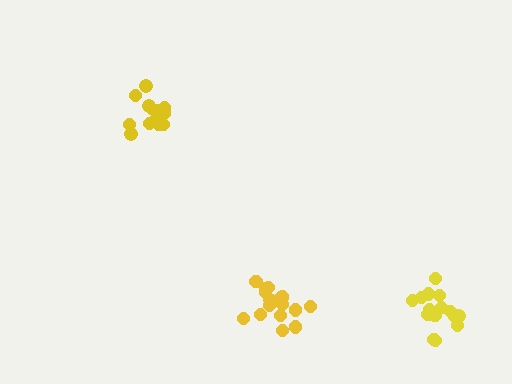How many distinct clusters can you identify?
There are 3 distinct clusters.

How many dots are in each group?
Group 1: 16 dots, Group 2: 13 dots, Group 3: 17 dots (46 total).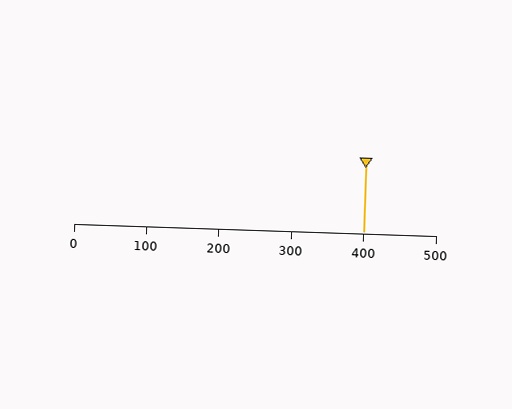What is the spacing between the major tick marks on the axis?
The major ticks are spaced 100 apart.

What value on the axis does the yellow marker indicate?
The marker indicates approximately 400.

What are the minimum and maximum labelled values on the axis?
The axis runs from 0 to 500.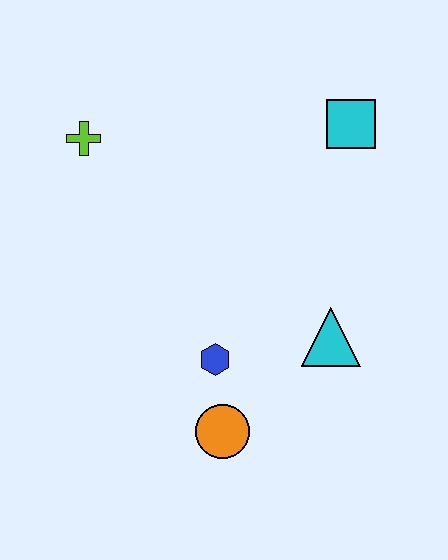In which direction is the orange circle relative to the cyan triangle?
The orange circle is to the left of the cyan triangle.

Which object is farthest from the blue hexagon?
The cyan square is farthest from the blue hexagon.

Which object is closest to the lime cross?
The blue hexagon is closest to the lime cross.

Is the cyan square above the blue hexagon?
Yes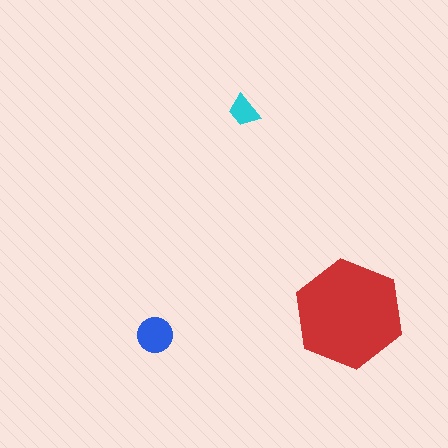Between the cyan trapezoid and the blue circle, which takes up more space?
The blue circle.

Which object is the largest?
The red hexagon.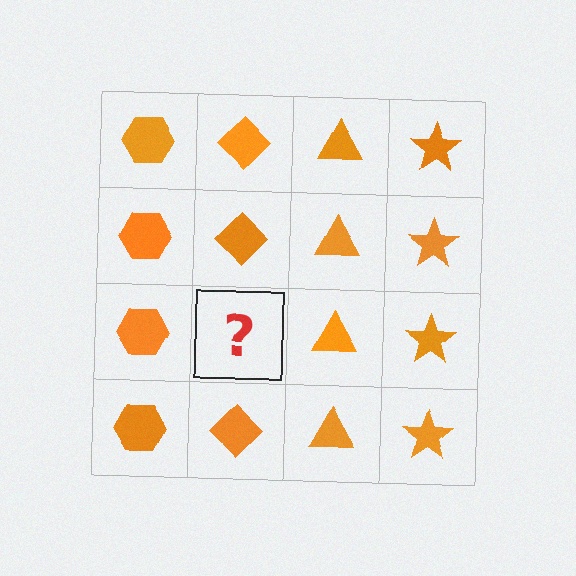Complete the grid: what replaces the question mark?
The question mark should be replaced with an orange diamond.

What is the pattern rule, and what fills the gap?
The rule is that each column has a consistent shape. The gap should be filled with an orange diamond.